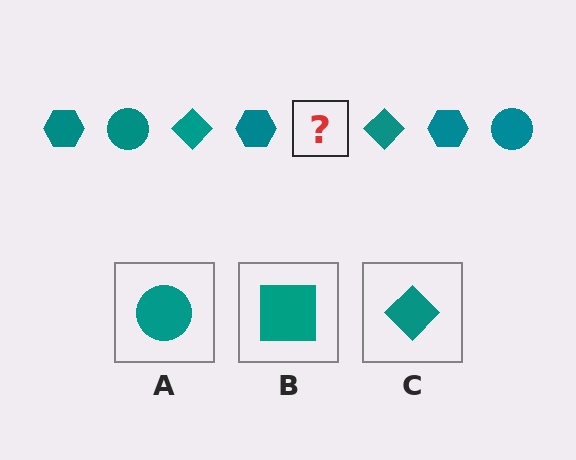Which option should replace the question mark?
Option A.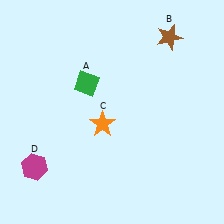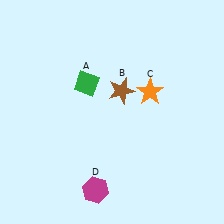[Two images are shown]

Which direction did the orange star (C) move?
The orange star (C) moved right.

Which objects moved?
The objects that moved are: the brown star (B), the orange star (C), the magenta hexagon (D).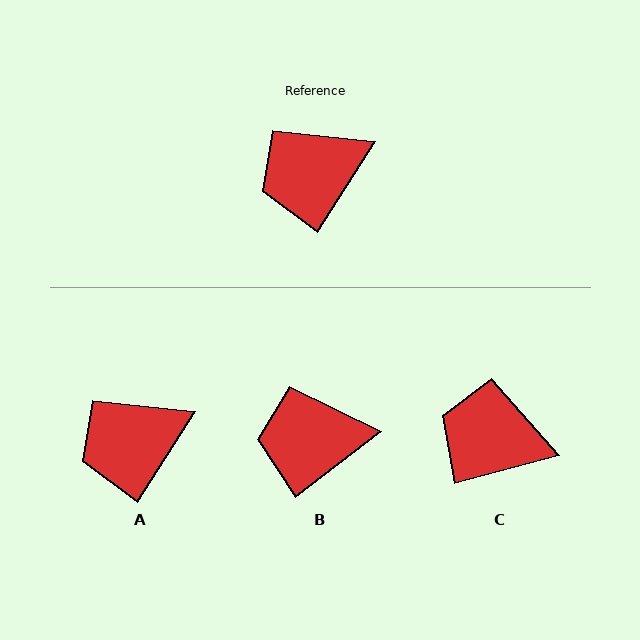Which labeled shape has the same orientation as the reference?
A.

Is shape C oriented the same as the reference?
No, it is off by about 43 degrees.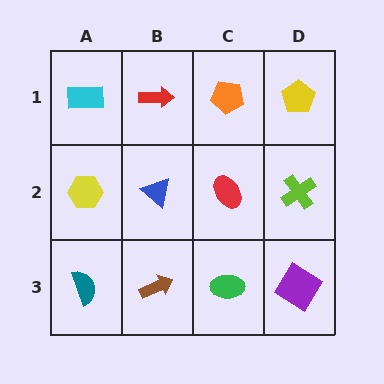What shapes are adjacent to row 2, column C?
An orange pentagon (row 1, column C), a green ellipse (row 3, column C), a blue triangle (row 2, column B), a lime cross (row 2, column D).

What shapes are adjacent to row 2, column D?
A yellow pentagon (row 1, column D), a purple diamond (row 3, column D), a red ellipse (row 2, column C).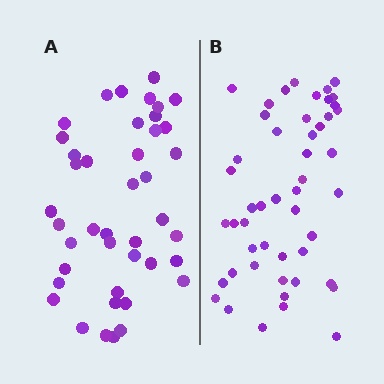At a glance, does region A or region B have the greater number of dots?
Region B (the right region) has more dots.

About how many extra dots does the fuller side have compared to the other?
Region B has roughly 8 or so more dots than region A.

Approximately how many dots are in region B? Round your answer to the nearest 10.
About 50 dots. (The exact count is 49, which rounds to 50.)